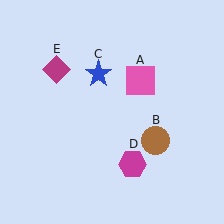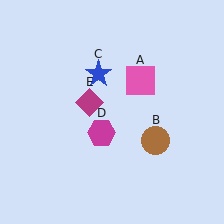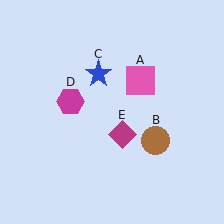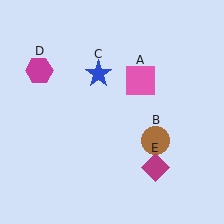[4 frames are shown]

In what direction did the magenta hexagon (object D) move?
The magenta hexagon (object D) moved up and to the left.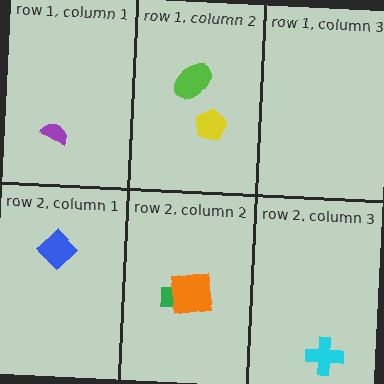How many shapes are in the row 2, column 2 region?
2.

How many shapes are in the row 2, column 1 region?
1.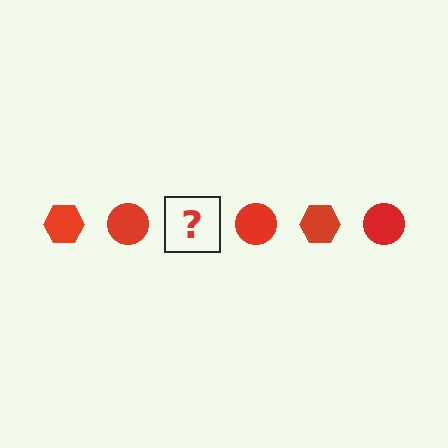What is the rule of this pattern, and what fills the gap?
The rule is that the pattern cycles through hexagon, circle shapes in red. The gap should be filled with a red hexagon.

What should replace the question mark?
The question mark should be replaced with a red hexagon.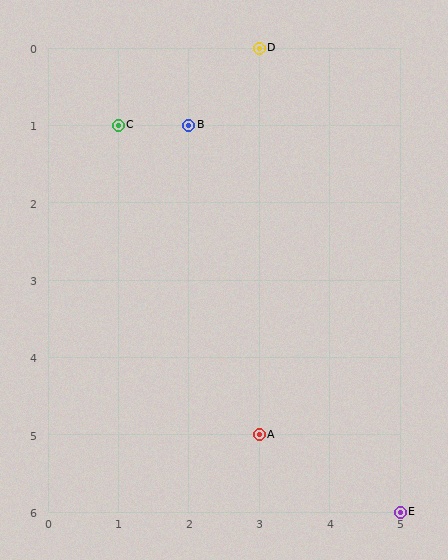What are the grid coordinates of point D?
Point D is at grid coordinates (3, 0).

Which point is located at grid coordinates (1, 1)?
Point C is at (1, 1).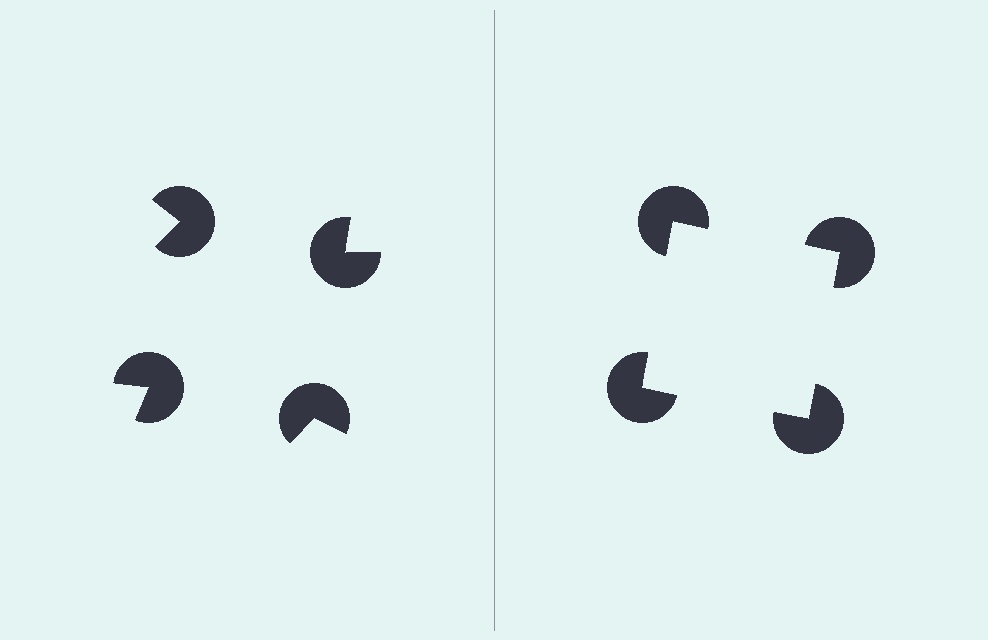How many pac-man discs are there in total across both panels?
8 — 4 on each side.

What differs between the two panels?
The pac-man discs are positioned identically on both sides; only the wedge orientations differ. On the right they align to a square; on the left they are misaligned.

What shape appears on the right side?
An illusory square.